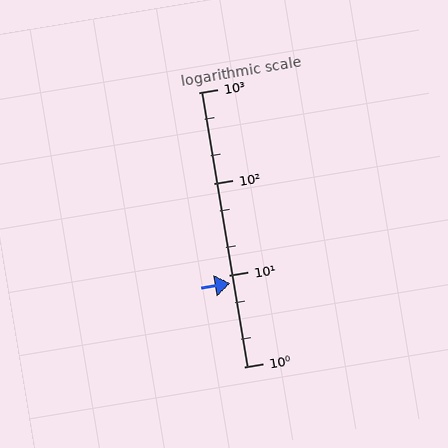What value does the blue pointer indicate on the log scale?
The pointer indicates approximately 8.2.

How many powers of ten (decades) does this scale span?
The scale spans 3 decades, from 1 to 1000.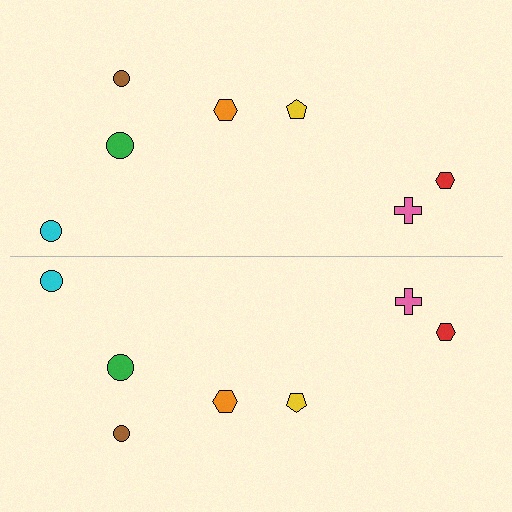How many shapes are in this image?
There are 14 shapes in this image.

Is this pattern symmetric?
Yes, this pattern has bilateral (reflection) symmetry.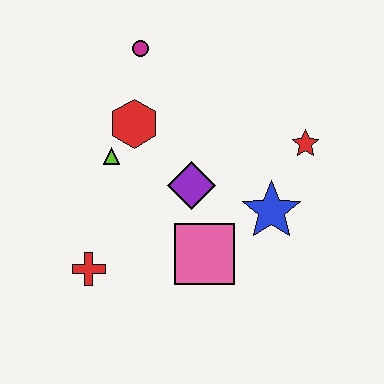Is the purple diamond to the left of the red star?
Yes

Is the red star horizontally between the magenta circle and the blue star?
No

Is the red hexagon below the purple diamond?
No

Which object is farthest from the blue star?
The magenta circle is farthest from the blue star.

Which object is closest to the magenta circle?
The red hexagon is closest to the magenta circle.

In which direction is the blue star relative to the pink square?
The blue star is to the right of the pink square.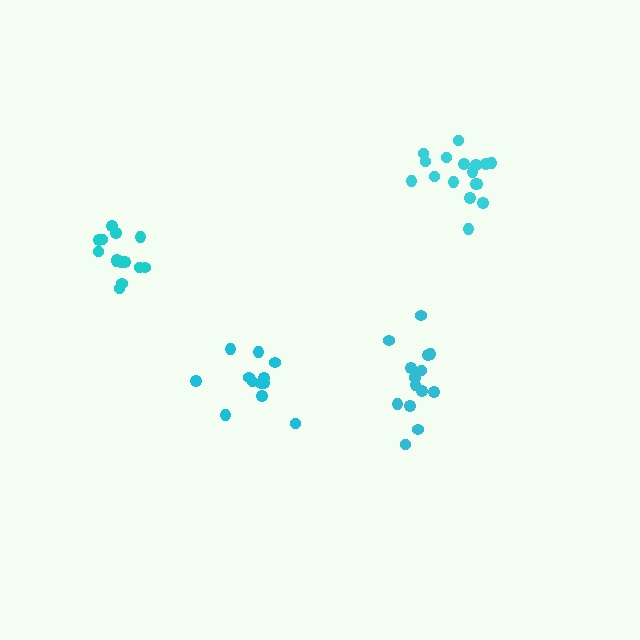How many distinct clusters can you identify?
There are 4 distinct clusters.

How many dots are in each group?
Group 1: 17 dots, Group 2: 14 dots, Group 3: 14 dots, Group 4: 12 dots (57 total).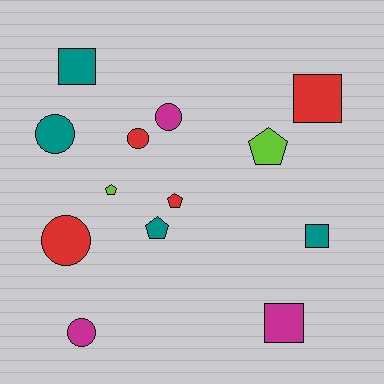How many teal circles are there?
There is 1 teal circle.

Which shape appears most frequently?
Circle, with 5 objects.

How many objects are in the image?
There are 13 objects.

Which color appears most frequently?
Red, with 4 objects.